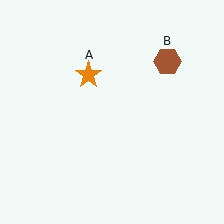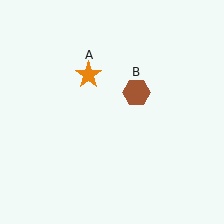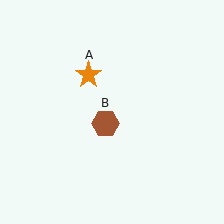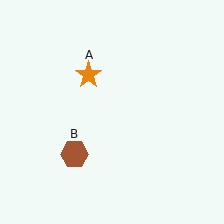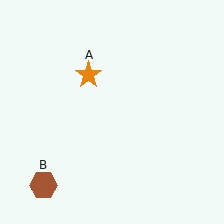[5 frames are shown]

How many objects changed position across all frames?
1 object changed position: brown hexagon (object B).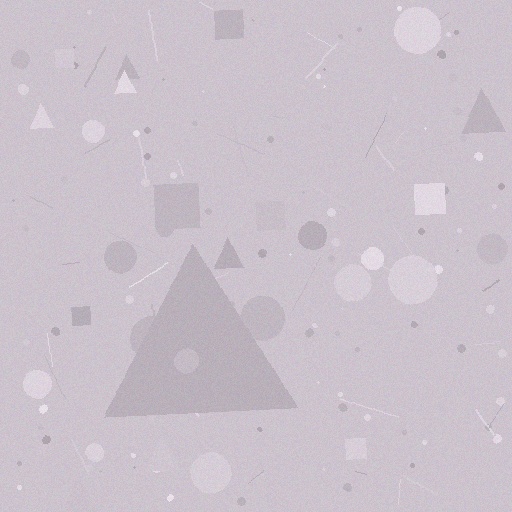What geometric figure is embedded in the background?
A triangle is embedded in the background.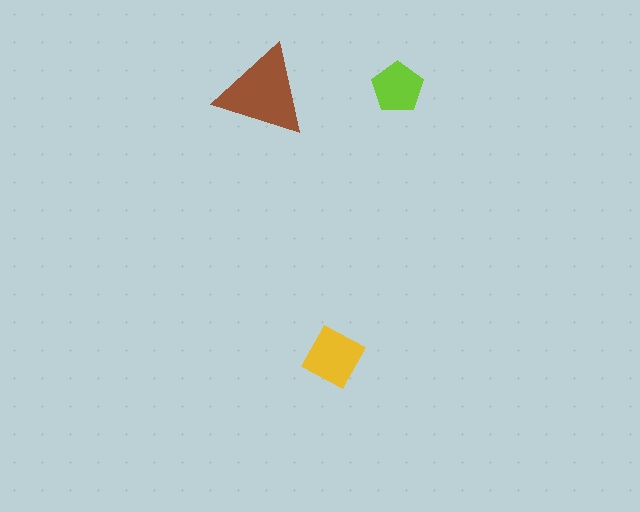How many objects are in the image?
There are 3 objects in the image.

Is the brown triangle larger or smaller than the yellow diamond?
Larger.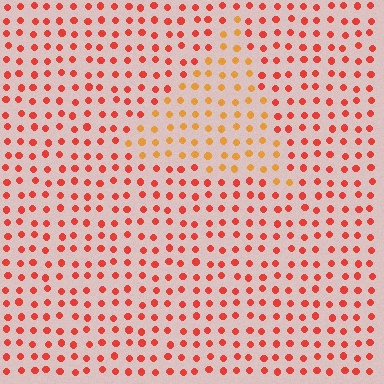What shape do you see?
I see a triangle.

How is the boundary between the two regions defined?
The boundary is defined purely by a slight shift in hue (about 32 degrees). Spacing, size, and orientation are identical on both sides.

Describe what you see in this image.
The image is filled with small red elements in a uniform arrangement. A triangle-shaped region is visible where the elements are tinted to a slightly different hue, forming a subtle color boundary.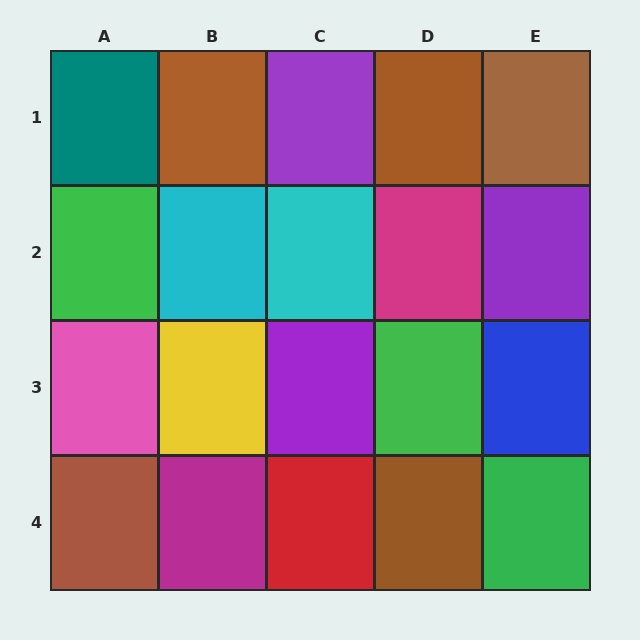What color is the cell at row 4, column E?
Green.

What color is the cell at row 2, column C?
Cyan.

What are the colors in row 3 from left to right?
Pink, yellow, purple, green, blue.